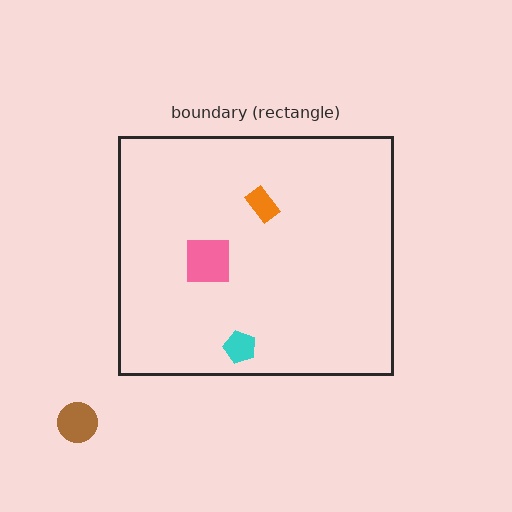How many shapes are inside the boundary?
3 inside, 1 outside.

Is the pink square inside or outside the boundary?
Inside.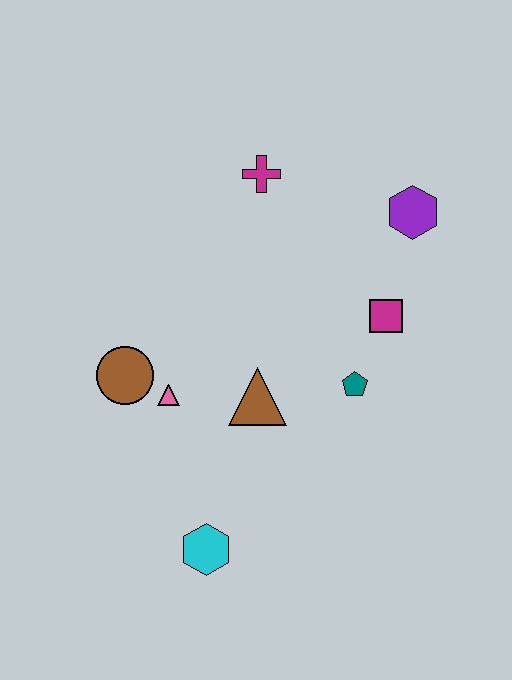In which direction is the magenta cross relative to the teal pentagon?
The magenta cross is above the teal pentagon.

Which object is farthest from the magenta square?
The cyan hexagon is farthest from the magenta square.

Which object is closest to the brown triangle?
The pink triangle is closest to the brown triangle.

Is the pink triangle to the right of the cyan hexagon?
No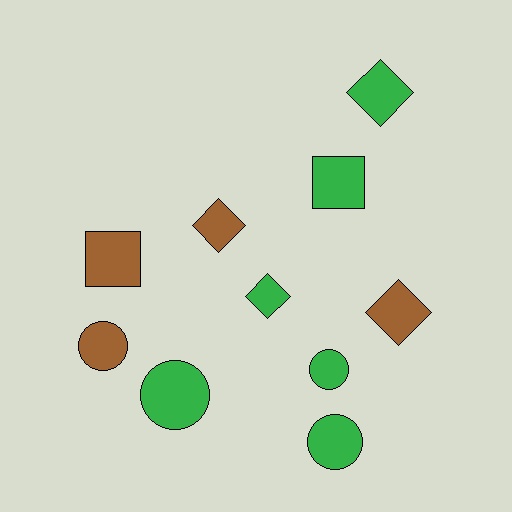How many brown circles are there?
There is 1 brown circle.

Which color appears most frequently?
Green, with 6 objects.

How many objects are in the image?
There are 10 objects.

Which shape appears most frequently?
Circle, with 4 objects.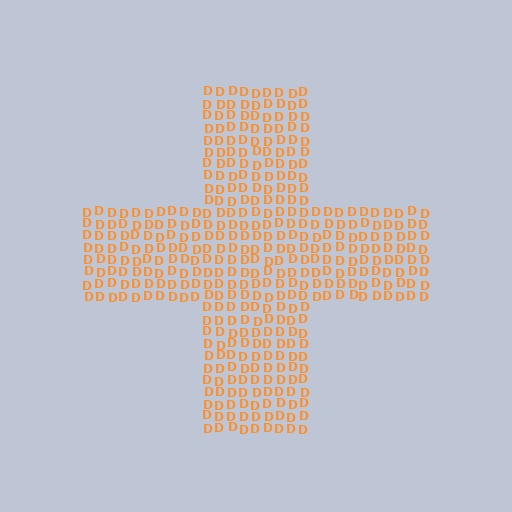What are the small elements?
The small elements are letter D's.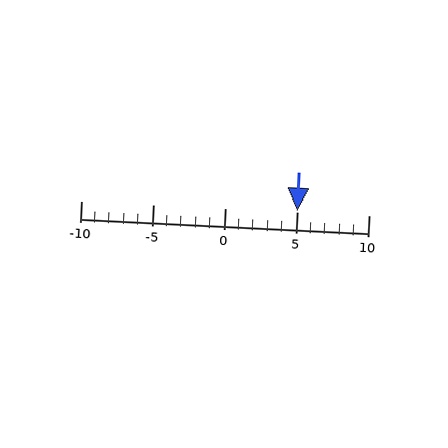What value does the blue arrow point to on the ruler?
The blue arrow points to approximately 5.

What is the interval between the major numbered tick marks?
The major tick marks are spaced 5 units apart.